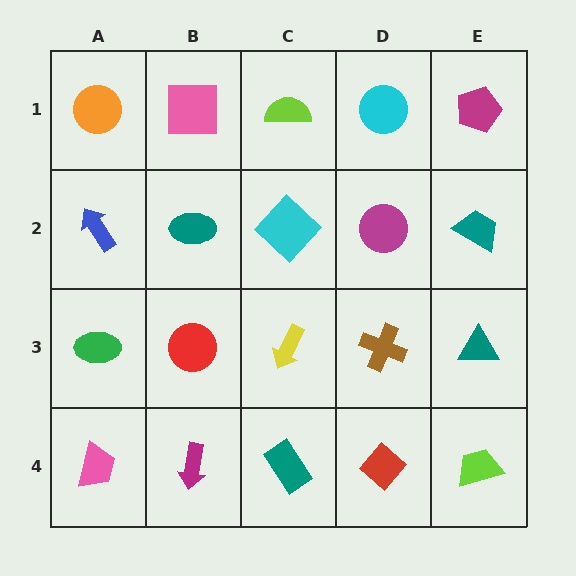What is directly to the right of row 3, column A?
A red circle.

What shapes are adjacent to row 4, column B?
A red circle (row 3, column B), a pink trapezoid (row 4, column A), a teal rectangle (row 4, column C).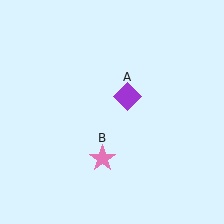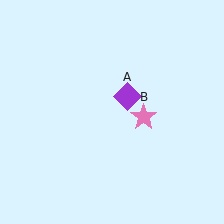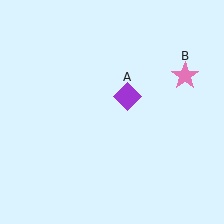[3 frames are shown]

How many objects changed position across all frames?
1 object changed position: pink star (object B).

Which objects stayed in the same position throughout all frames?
Purple diamond (object A) remained stationary.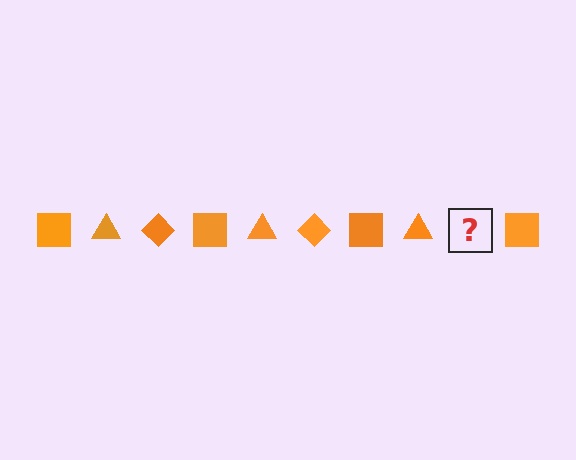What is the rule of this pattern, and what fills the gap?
The rule is that the pattern cycles through square, triangle, diamond shapes in orange. The gap should be filled with an orange diamond.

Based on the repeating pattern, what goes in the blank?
The blank should be an orange diamond.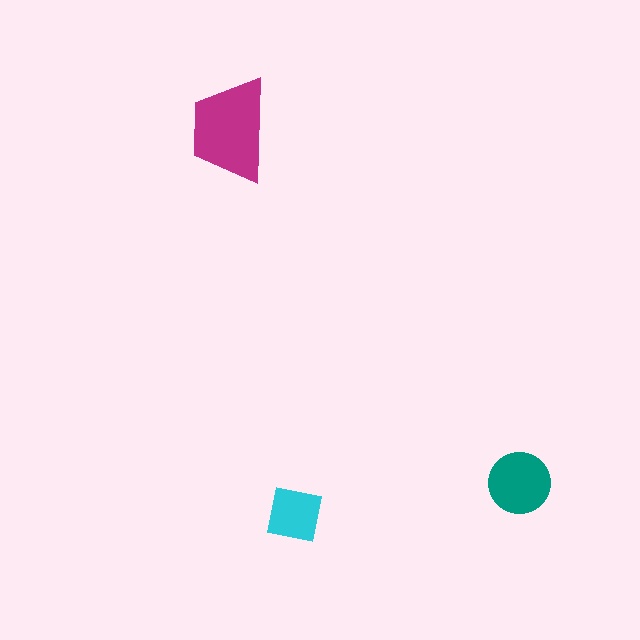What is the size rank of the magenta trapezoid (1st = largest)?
1st.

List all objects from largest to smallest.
The magenta trapezoid, the teal circle, the cyan square.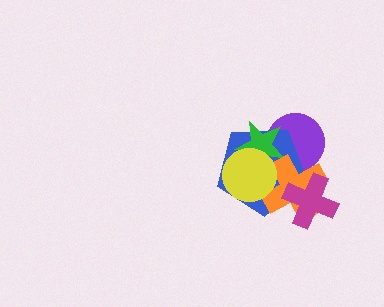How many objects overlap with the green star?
3 objects overlap with the green star.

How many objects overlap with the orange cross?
4 objects overlap with the orange cross.